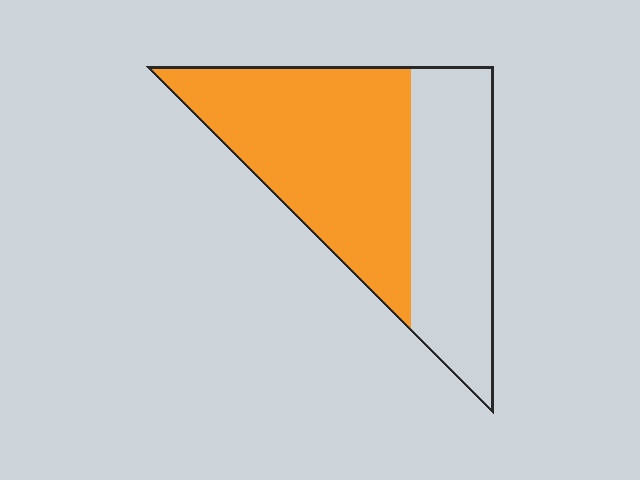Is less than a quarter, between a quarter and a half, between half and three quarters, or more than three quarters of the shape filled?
Between half and three quarters.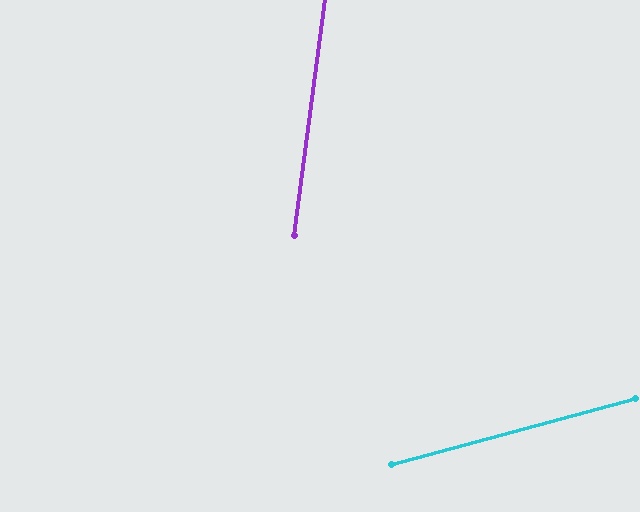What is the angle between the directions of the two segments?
Approximately 67 degrees.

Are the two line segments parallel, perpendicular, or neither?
Neither parallel nor perpendicular — they differ by about 67°.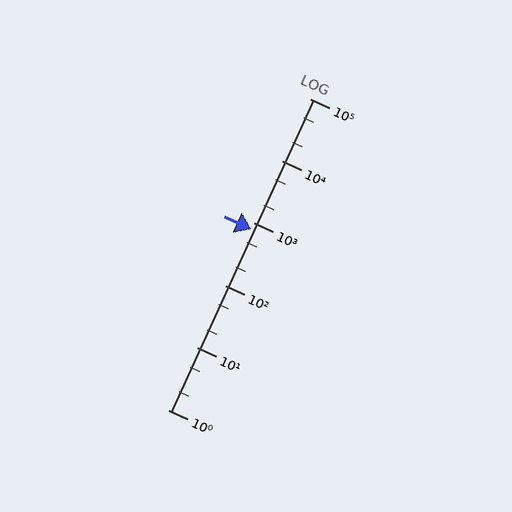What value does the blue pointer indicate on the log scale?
The pointer indicates approximately 800.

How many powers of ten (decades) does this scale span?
The scale spans 5 decades, from 1 to 100000.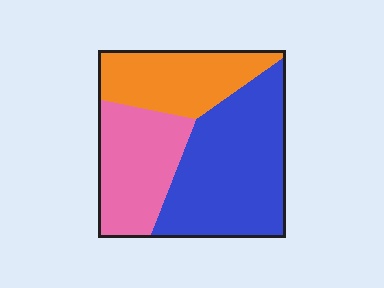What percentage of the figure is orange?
Orange takes up about one quarter (1/4) of the figure.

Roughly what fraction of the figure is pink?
Pink covers roughly 30% of the figure.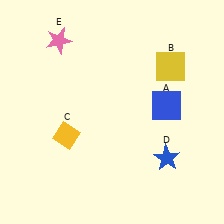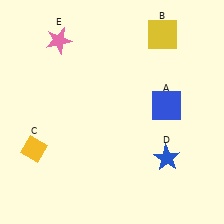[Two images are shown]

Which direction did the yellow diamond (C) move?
The yellow diamond (C) moved left.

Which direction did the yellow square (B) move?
The yellow square (B) moved up.